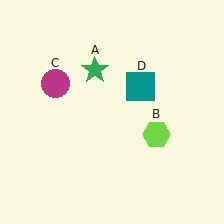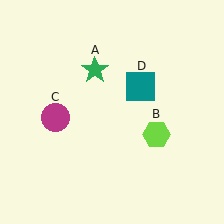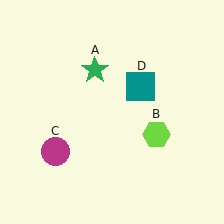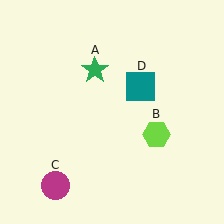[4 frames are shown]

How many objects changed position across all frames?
1 object changed position: magenta circle (object C).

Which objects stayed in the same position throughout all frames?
Green star (object A) and lime hexagon (object B) and teal square (object D) remained stationary.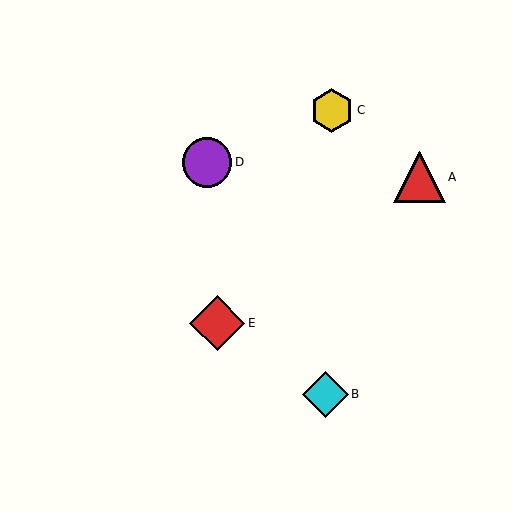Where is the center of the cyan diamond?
The center of the cyan diamond is at (325, 394).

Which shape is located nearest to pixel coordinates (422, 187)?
The red triangle (labeled A) at (419, 177) is nearest to that location.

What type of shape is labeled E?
Shape E is a red diamond.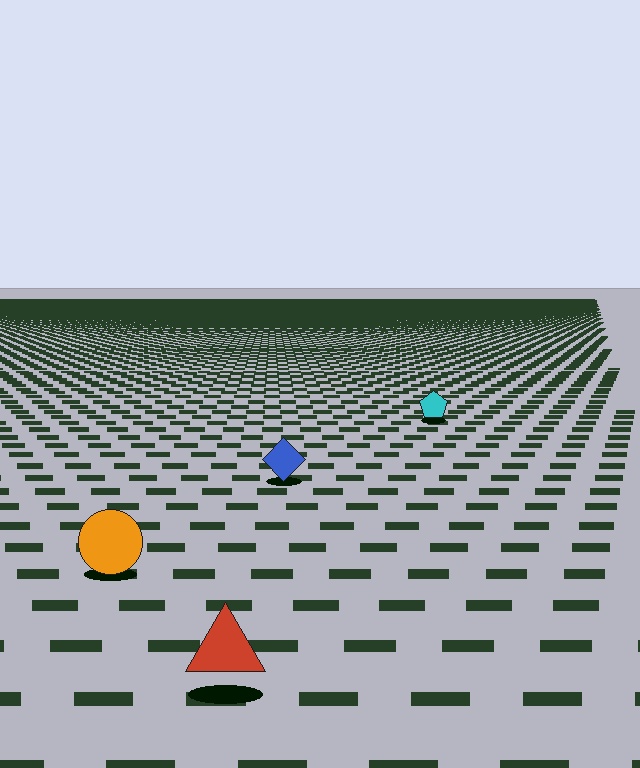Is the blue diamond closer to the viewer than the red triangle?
No. The red triangle is closer — you can tell from the texture gradient: the ground texture is coarser near it.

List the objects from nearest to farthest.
From nearest to farthest: the red triangle, the orange circle, the blue diamond, the cyan pentagon.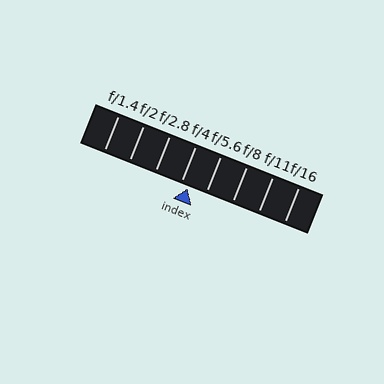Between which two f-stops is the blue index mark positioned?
The index mark is between f/4 and f/5.6.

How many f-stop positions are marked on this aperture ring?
There are 8 f-stop positions marked.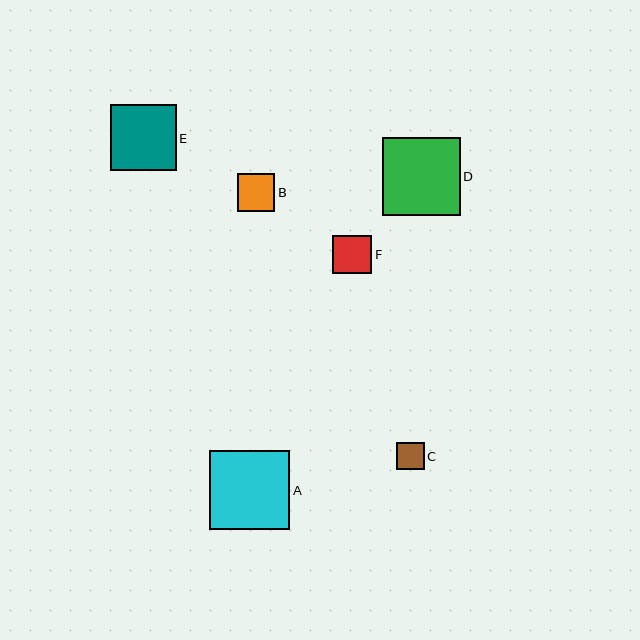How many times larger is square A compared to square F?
Square A is approximately 2.1 times the size of square F.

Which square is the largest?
Square A is the largest with a size of approximately 80 pixels.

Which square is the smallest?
Square C is the smallest with a size of approximately 27 pixels.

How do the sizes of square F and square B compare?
Square F and square B are approximately the same size.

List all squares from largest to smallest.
From largest to smallest: A, D, E, F, B, C.